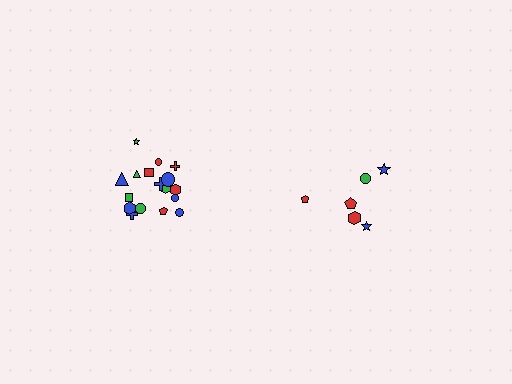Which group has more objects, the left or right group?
The left group.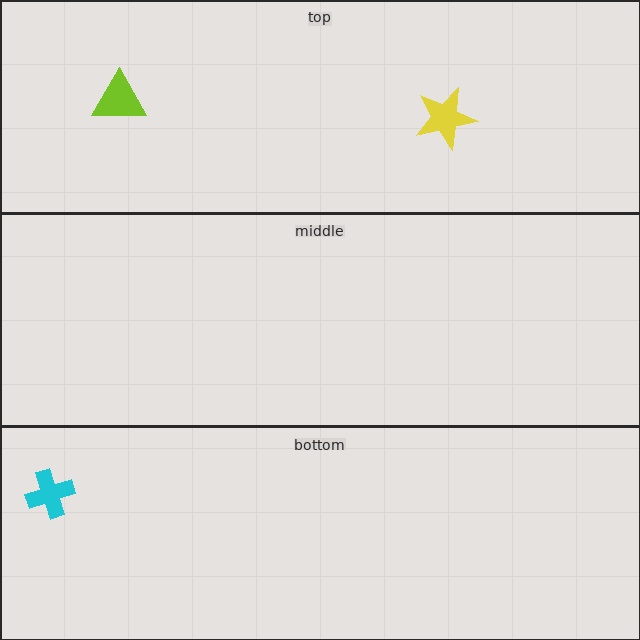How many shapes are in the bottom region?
1.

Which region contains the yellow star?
The top region.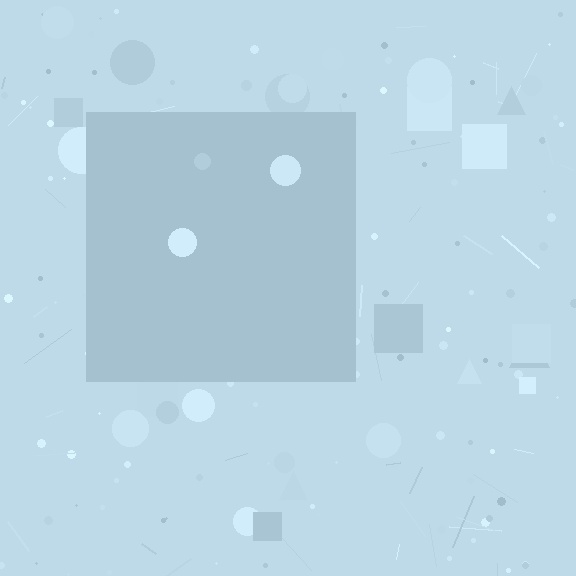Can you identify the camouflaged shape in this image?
The camouflaged shape is a square.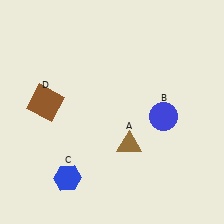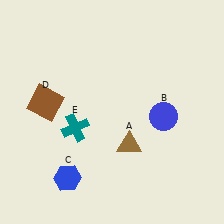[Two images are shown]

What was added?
A teal cross (E) was added in Image 2.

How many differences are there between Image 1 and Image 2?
There is 1 difference between the two images.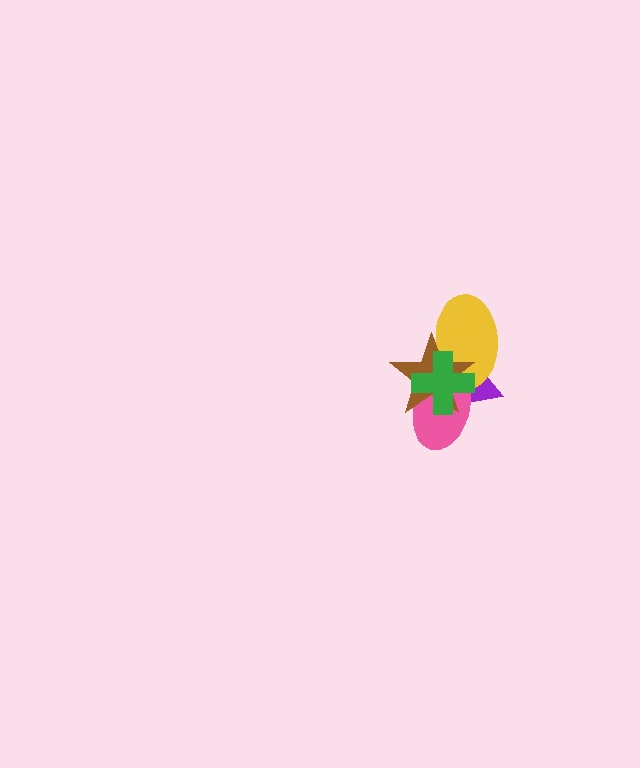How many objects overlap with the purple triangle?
4 objects overlap with the purple triangle.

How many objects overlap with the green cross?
4 objects overlap with the green cross.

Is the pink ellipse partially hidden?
Yes, it is partially covered by another shape.